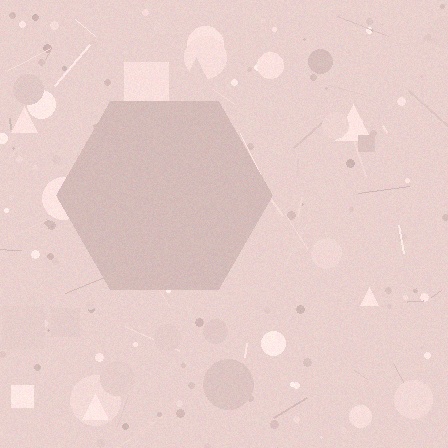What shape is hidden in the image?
A hexagon is hidden in the image.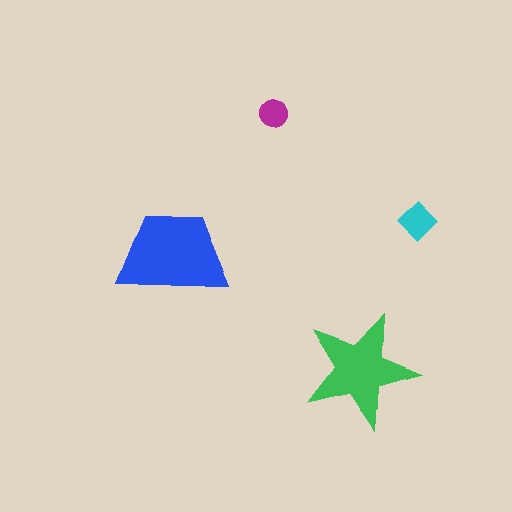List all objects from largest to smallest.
The blue trapezoid, the green star, the cyan diamond, the magenta circle.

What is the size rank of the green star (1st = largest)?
2nd.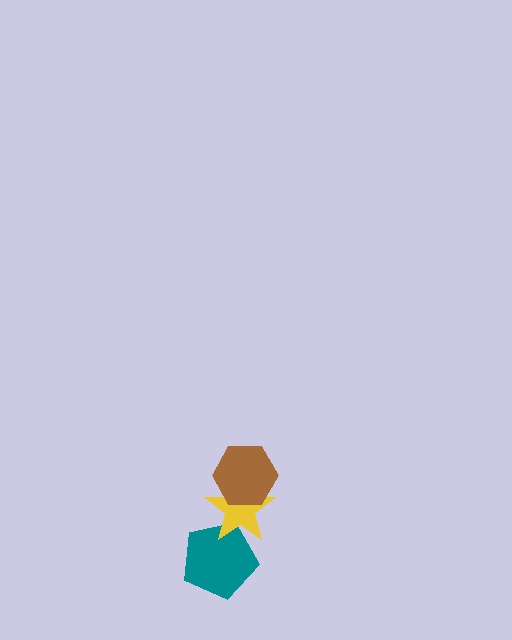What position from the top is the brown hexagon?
The brown hexagon is 1st from the top.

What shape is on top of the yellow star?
The brown hexagon is on top of the yellow star.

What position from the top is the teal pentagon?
The teal pentagon is 3rd from the top.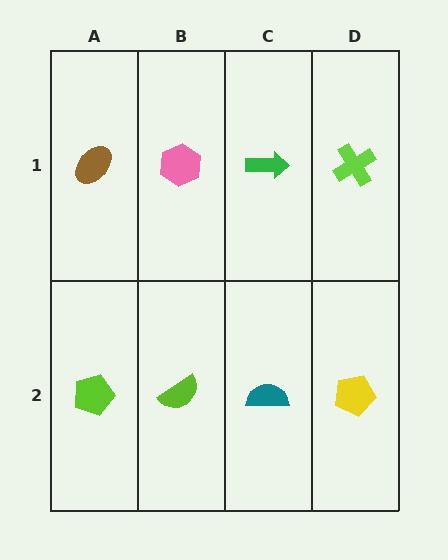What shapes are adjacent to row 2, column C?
A green arrow (row 1, column C), a lime semicircle (row 2, column B), a yellow pentagon (row 2, column D).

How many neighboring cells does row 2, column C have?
3.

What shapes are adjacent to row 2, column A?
A brown ellipse (row 1, column A), a lime semicircle (row 2, column B).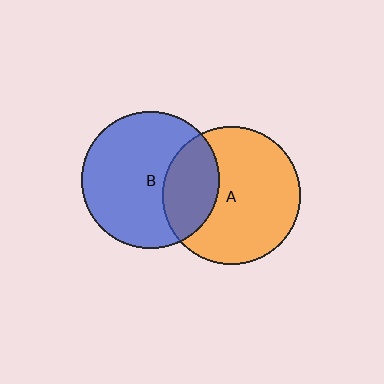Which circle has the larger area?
Circle A (orange).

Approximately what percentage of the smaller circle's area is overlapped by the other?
Approximately 30%.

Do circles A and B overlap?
Yes.